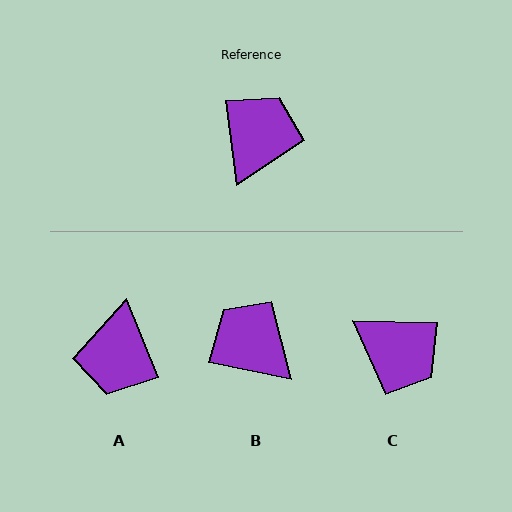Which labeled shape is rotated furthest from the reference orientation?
A, about 166 degrees away.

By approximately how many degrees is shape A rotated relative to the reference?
Approximately 166 degrees clockwise.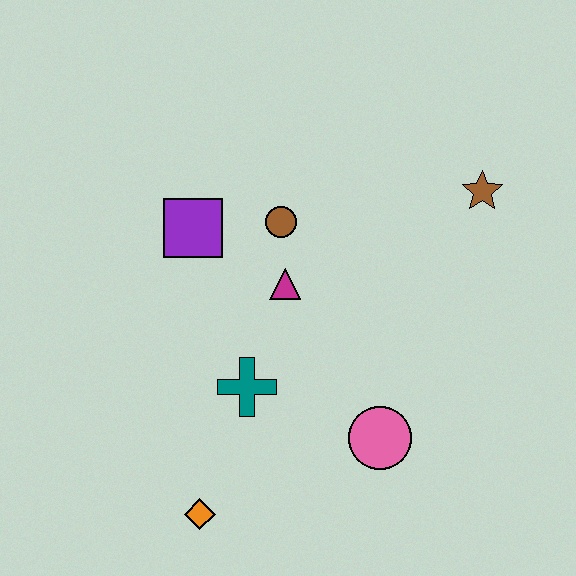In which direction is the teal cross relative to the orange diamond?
The teal cross is above the orange diamond.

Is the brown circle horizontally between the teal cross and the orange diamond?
No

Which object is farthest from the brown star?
The orange diamond is farthest from the brown star.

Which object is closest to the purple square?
The brown circle is closest to the purple square.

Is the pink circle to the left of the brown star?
Yes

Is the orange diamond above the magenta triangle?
No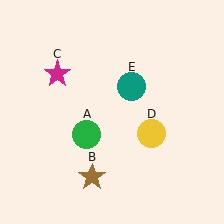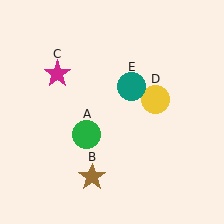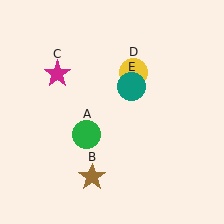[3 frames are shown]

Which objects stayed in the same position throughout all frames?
Green circle (object A) and brown star (object B) and magenta star (object C) and teal circle (object E) remained stationary.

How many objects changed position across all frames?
1 object changed position: yellow circle (object D).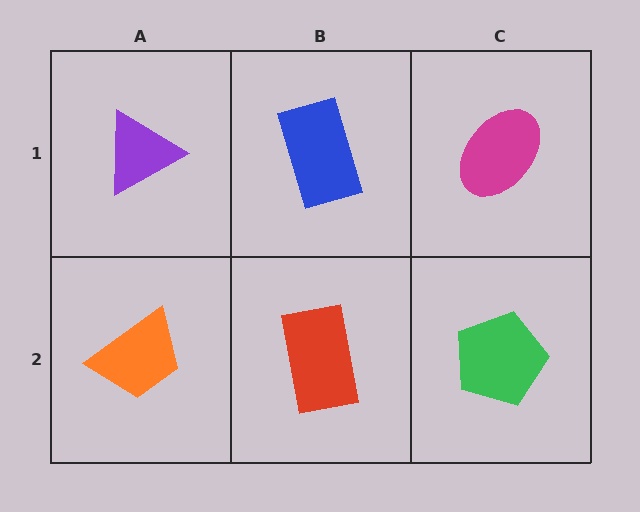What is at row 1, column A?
A purple triangle.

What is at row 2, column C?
A green pentagon.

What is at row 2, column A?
An orange trapezoid.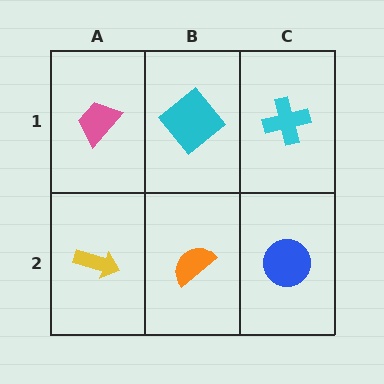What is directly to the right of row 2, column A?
An orange semicircle.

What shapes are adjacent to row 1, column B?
An orange semicircle (row 2, column B), a pink trapezoid (row 1, column A), a cyan cross (row 1, column C).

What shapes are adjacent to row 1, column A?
A yellow arrow (row 2, column A), a cyan diamond (row 1, column B).